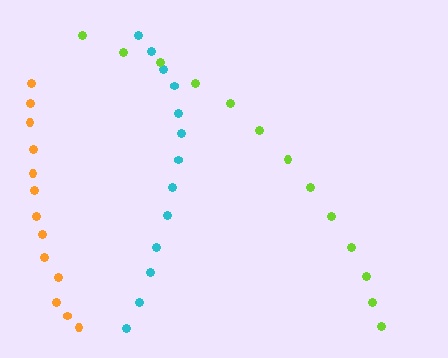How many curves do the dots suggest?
There are 3 distinct paths.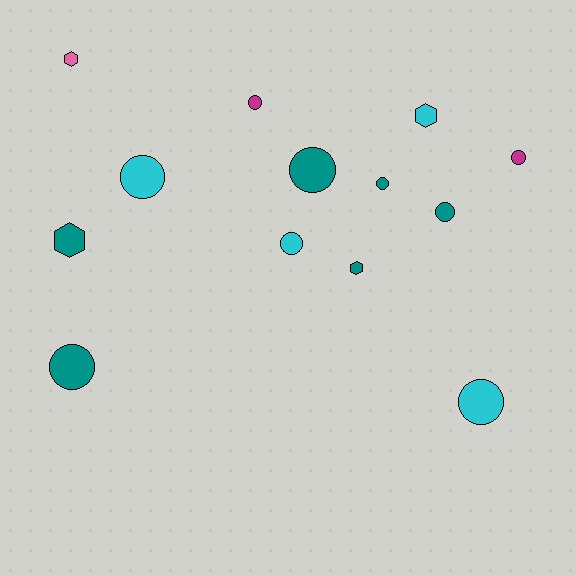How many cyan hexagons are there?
There is 1 cyan hexagon.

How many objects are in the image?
There are 13 objects.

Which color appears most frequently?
Teal, with 6 objects.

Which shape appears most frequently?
Circle, with 9 objects.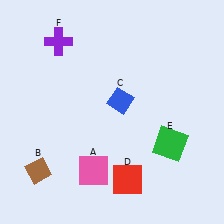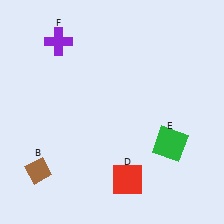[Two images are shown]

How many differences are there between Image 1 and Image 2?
There are 2 differences between the two images.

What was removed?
The pink square (A), the blue diamond (C) were removed in Image 2.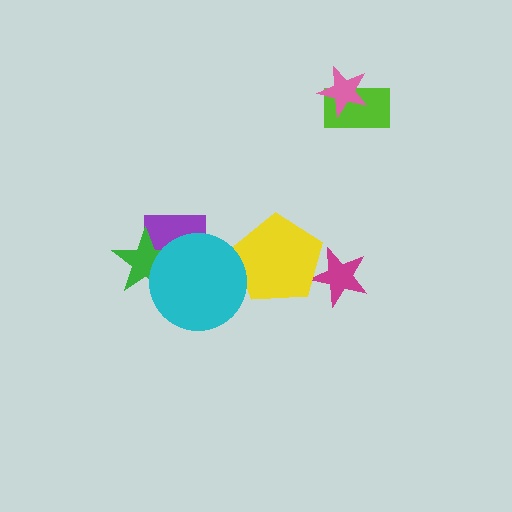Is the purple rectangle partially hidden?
Yes, it is partially covered by another shape.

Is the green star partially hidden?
Yes, it is partially covered by another shape.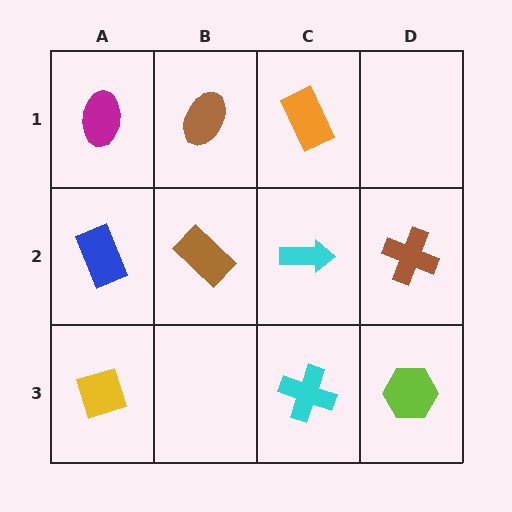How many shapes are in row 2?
4 shapes.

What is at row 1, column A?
A magenta ellipse.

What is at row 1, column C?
An orange rectangle.